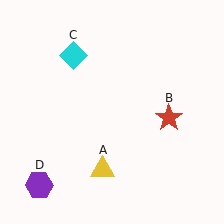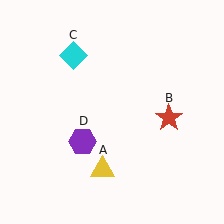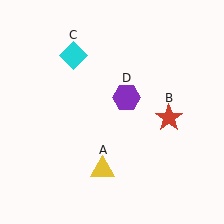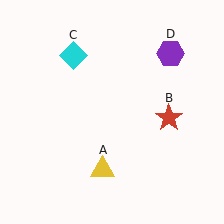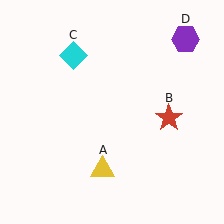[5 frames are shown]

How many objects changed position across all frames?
1 object changed position: purple hexagon (object D).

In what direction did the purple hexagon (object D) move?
The purple hexagon (object D) moved up and to the right.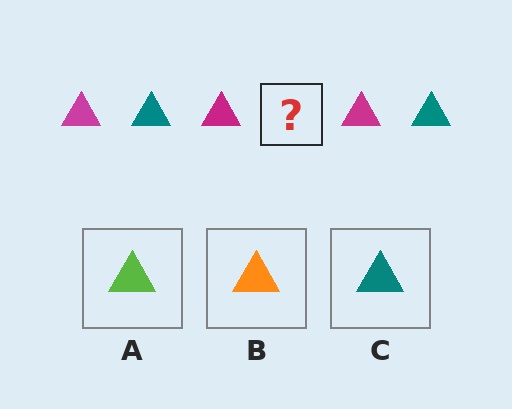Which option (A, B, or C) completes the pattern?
C.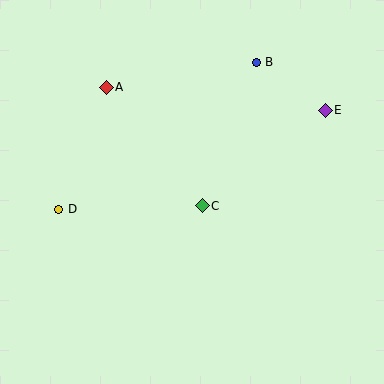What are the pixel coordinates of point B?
Point B is at (256, 62).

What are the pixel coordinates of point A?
Point A is at (106, 87).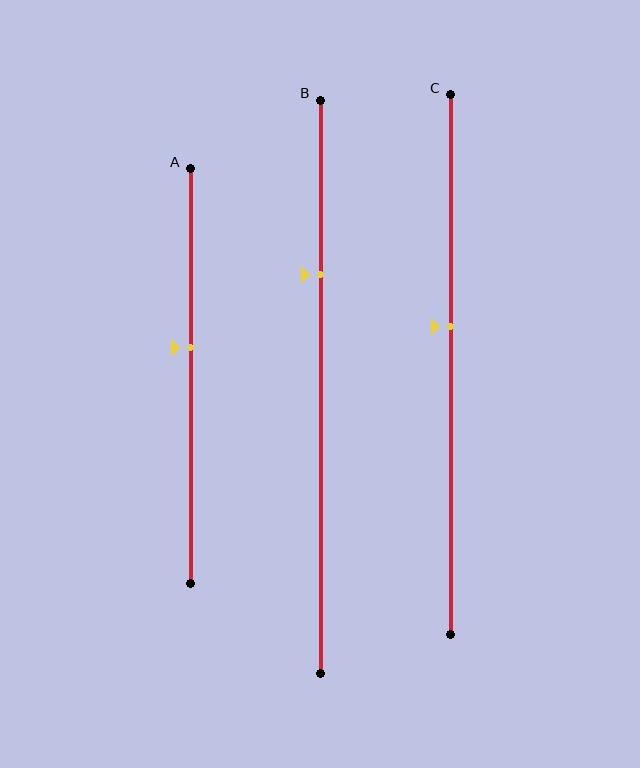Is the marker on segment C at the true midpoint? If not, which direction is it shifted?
No, the marker on segment C is shifted upward by about 7% of the segment length.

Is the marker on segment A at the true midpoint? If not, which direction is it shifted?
No, the marker on segment A is shifted upward by about 7% of the segment length.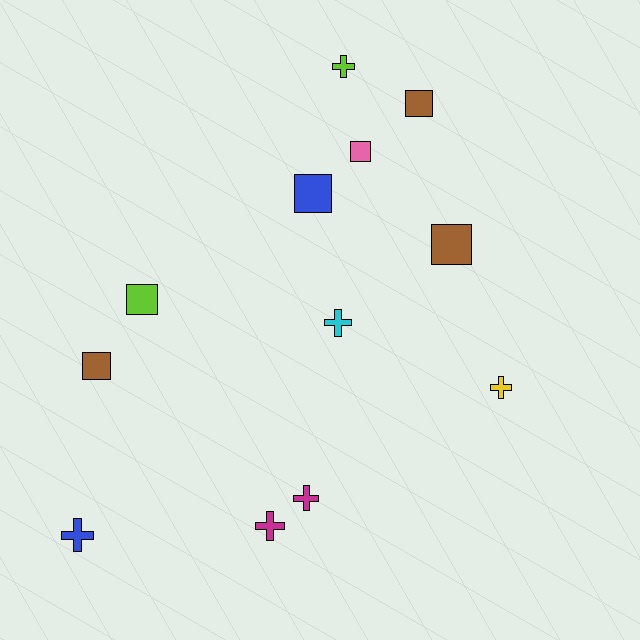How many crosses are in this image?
There are 6 crosses.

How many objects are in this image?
There are 12 objects.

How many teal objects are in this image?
There are no teal objects.